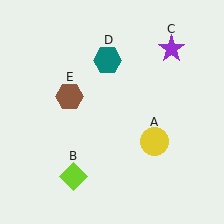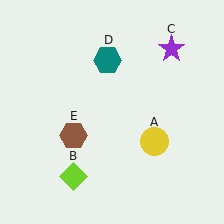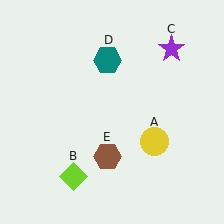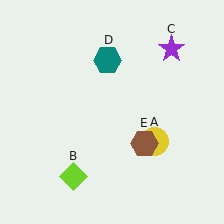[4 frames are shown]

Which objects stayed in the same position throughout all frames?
Yellow circle (object A) and lime diamond (object B) and purple star (object C) and teal hexagon (object D) remained stationary.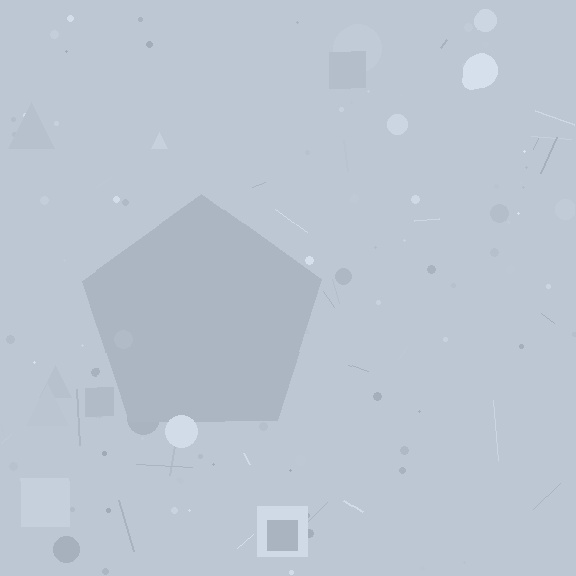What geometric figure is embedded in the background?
A pentagon is embedded in the background.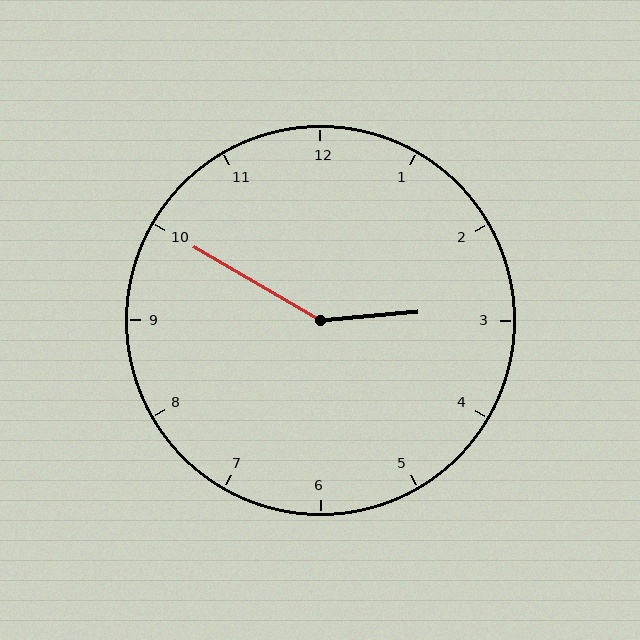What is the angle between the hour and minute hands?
Approximately 145 degrees.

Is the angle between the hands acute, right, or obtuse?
It is obtuse.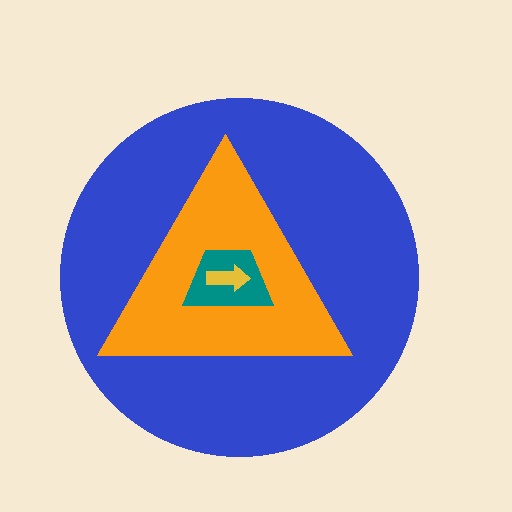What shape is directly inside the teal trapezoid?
The yellow arrow.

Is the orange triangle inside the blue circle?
Yes.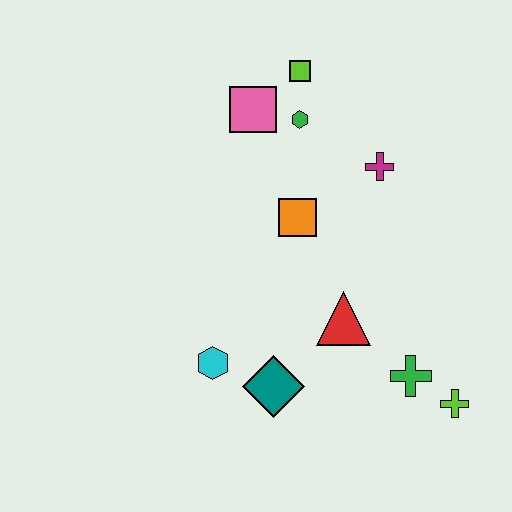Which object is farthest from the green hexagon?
The lime cross is farthest from the green hexagon.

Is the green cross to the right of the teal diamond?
Yes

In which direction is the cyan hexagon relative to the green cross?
The cyan hexagon is to the left of the green cross.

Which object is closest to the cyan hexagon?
The teal diamond is closest to the cyan hexagon.